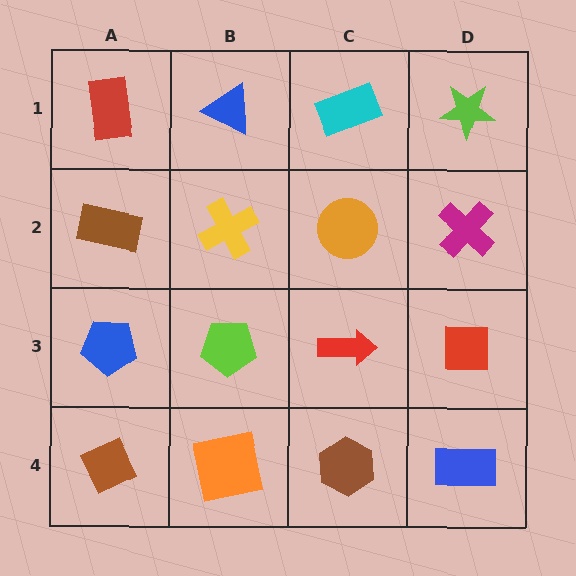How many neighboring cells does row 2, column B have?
4.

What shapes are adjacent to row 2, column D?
A lime star (row 1, column D), a red square (row 3, column D), an orange circle (row 2, column C).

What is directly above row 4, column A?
A blue pentagon.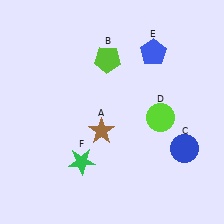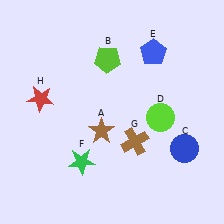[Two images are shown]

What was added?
A brown cross (G), a red star (H) were added in Image 2.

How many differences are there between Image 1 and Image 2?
There are 2 differences between the two images.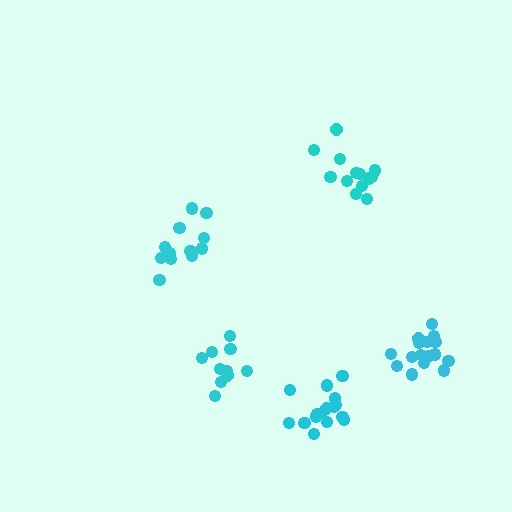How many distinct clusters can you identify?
There are 5 distinct clusters.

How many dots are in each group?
Group 1: 10 dots, Group 2: 12 dots, Group 3: 16 dots, Group 4: 13 dots, Group 5: 16 dots (67 total).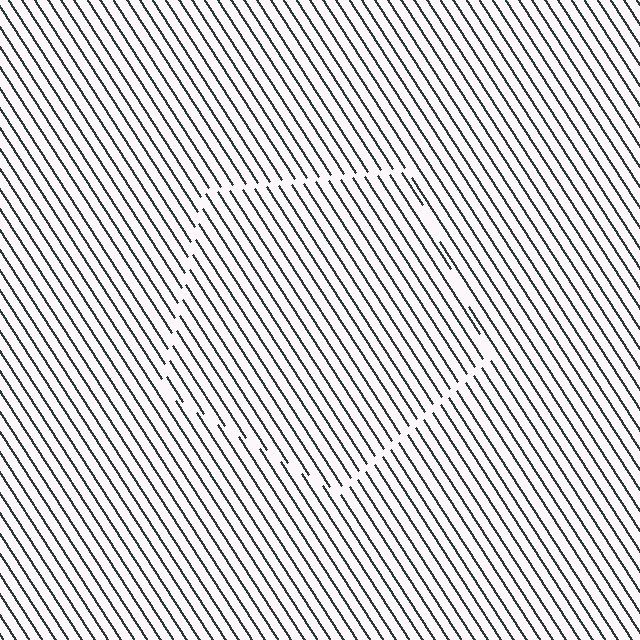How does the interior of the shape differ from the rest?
The interior of the shape contains the same grating, shifted by half a period — the contour is defined by the phase discontinuity where line-ends from the inner and outer gratings abut.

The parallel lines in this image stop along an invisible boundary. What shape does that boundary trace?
An illusory pentagon. The interior of the shape contains the same grating, shifted by half a period — the contour is defined by the phase discontinuity where line-ends from the inner and outer gratings abut.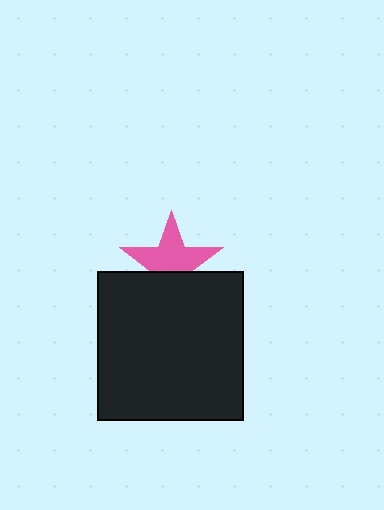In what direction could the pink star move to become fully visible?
The pink star could move up. That would shift it out from behind the black rectangle entirely.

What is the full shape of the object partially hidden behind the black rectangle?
The partially hidden object is a pink star.